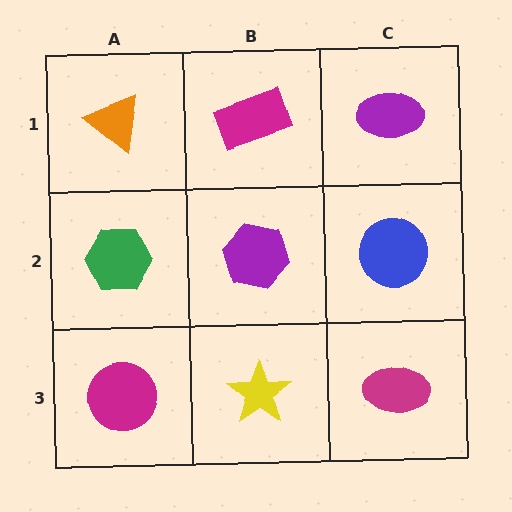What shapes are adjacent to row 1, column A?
A green hexagon (row 2, column A), a magenta rectangle (row 1, column B).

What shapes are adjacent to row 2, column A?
An orange triangle (row 1, column A), a magenta circle (row 3, column A), a purple hexagon (row 2, column B).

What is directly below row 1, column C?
A blue circle.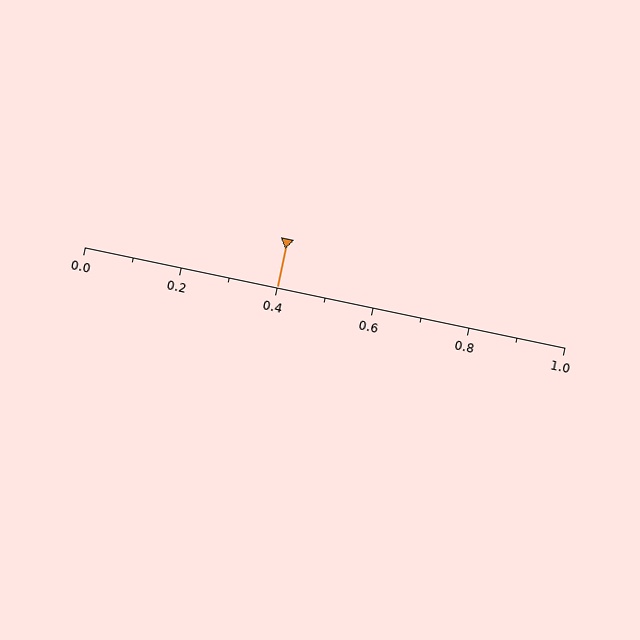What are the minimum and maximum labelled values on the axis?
The axis runs from 0.0 to 1.0.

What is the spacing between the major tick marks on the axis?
The major ticks are spaced 0.2 apart.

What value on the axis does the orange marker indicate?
The marker indicates approximately 0.4.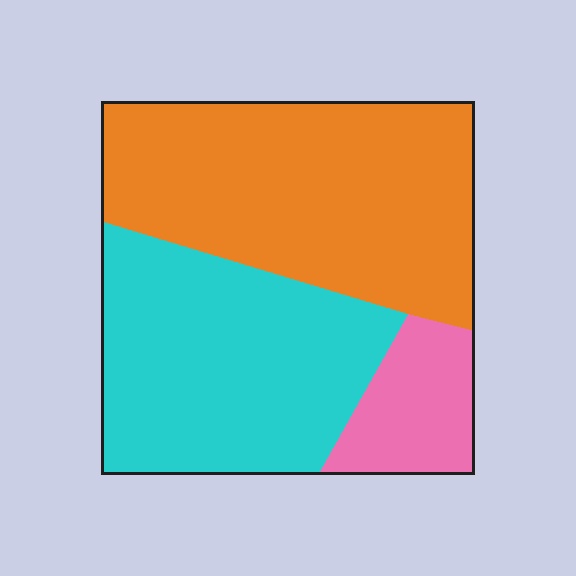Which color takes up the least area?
Pink, at roughly 10%.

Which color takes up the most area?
Orange, at roughly 45%.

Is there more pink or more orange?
Orange.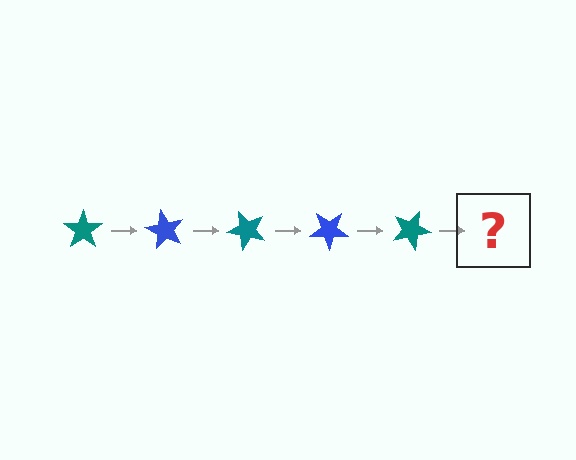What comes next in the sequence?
The next element should be a blue star, rotated 300 degrees from the start.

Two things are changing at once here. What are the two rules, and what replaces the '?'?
The two rules are that it rotates 60 degrees each step and the color cycles through teal and blue. The '?' should be a blue star, rotated 300 degrees from the start.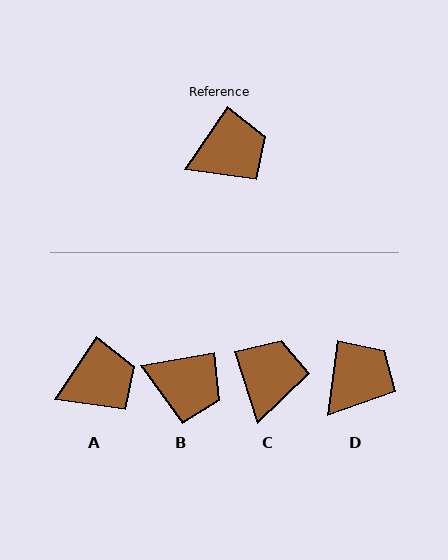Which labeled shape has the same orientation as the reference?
A.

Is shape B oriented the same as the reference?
No, it is off by about 46 degrees.